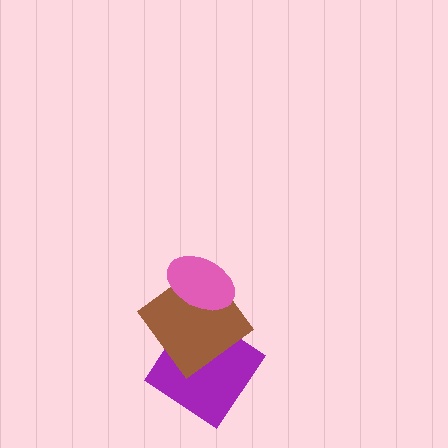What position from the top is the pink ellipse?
The pink ellipse is 1st from the top.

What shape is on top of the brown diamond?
The pink ellipse is on top of the brown diamond.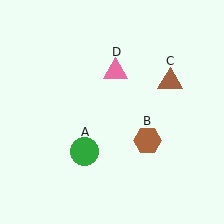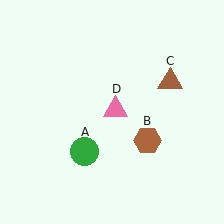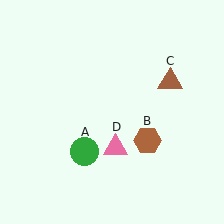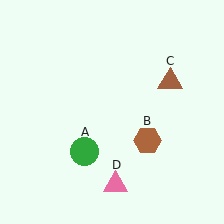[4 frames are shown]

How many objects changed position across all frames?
1 object changed position: pink triangle (object D).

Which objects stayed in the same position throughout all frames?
Green circle (object A) and brown hexagon (object B) and brown triangle (object C) remained stationary.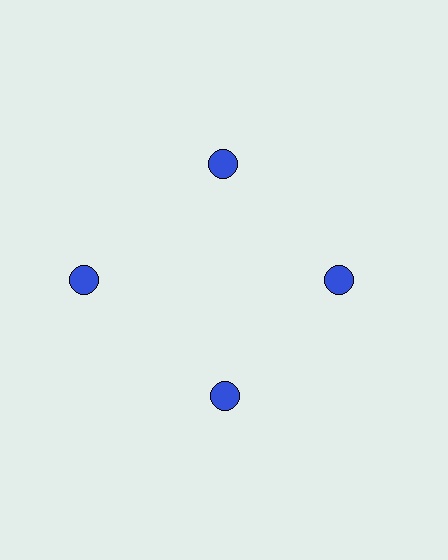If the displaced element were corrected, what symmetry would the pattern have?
It would have 4-fold rotational symmetry — the pattern would map onto itself every 90 degrees.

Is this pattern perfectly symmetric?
No. The 4 blue circles are arranged in a ring, but one element near the 9 o'clock position is pushed outward from the center, breaking the 4-fold rotational symmetry.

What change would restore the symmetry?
The symmetry would be restored by moving it inward, back onto the ring so that all 4 circles sit at equal angles and equal distance from the center.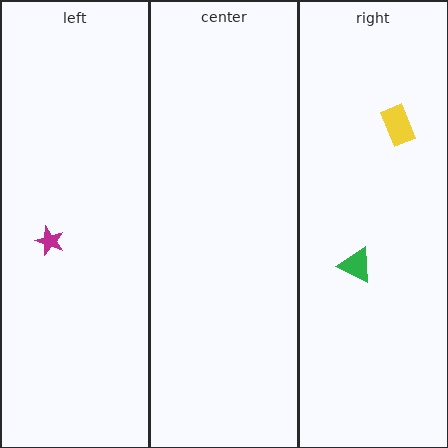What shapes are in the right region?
The yellow rectangle, the green triangle.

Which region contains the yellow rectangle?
The right region.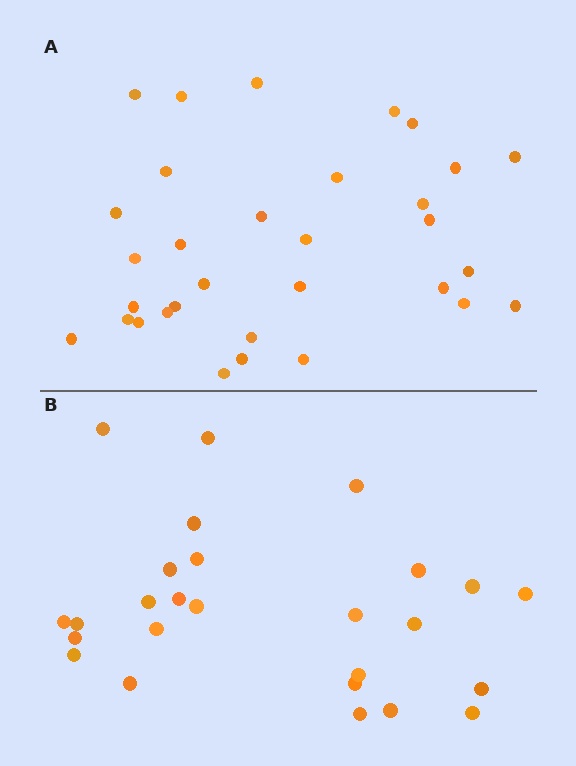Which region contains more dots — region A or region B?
Region A (the top region) has more dots.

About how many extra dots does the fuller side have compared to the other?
Region A has about 6 more dots than region B.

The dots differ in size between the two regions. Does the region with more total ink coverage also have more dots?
No. Region B has more total ink coverage because its dots are larger, but region A actually contains more individual dots. Total area can be misleading — the number of items is what matters here.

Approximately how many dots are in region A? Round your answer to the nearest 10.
About 30 dots. (The exact count is 32, which rounds to 30.)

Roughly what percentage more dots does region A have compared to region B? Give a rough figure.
About 25% more.